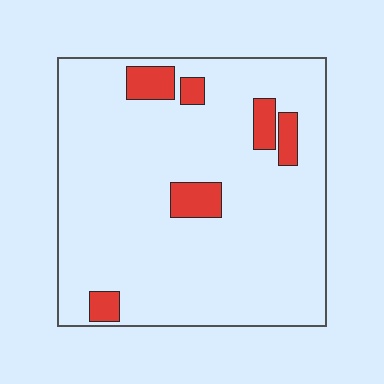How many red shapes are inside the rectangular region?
6.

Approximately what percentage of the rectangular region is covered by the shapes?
Approximately 10%.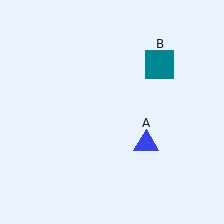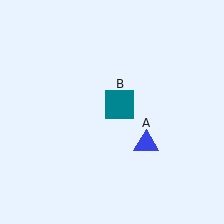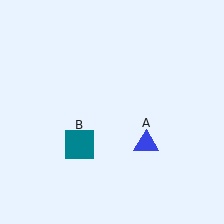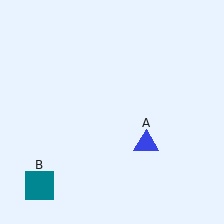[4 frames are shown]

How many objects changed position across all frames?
1 object changed position: teal square (object B).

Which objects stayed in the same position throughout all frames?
Blue triangle (object A) remained stationary.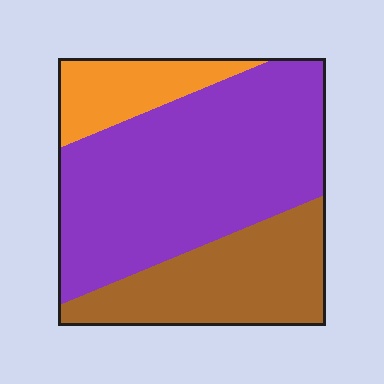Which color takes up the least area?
Orange, at roughly 15%.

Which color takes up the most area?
Purple, at roughly 60%.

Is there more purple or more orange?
Purple.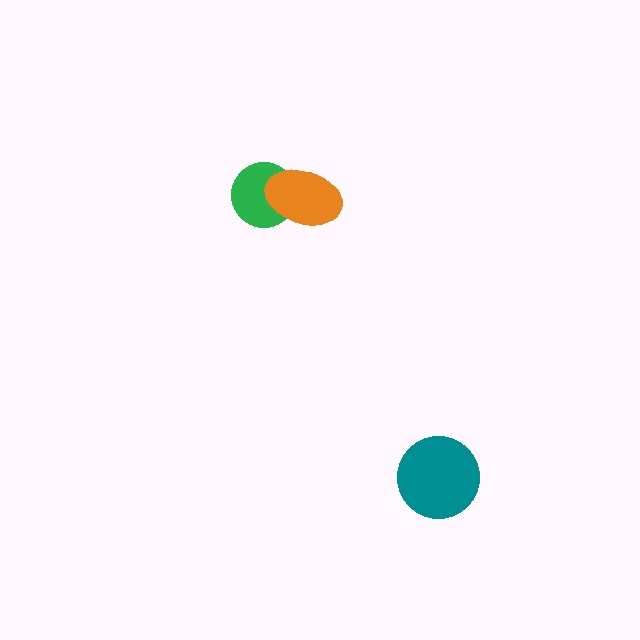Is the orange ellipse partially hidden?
No, no other shape covers it.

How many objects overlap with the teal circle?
0 objects overlap with the teal circle.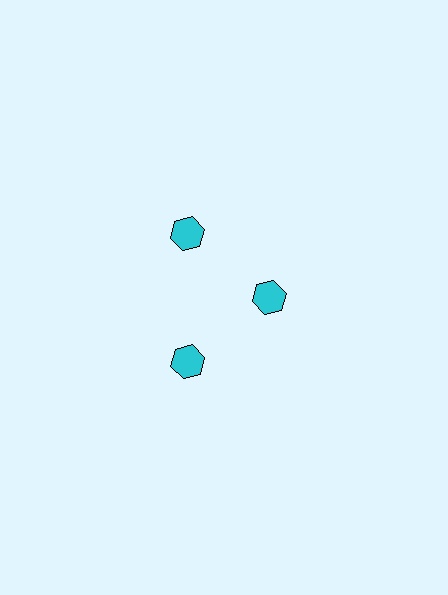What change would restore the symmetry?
The symmetry would be restored by moving it outward, back onto the ring so that all 3 hexagons sit at equal angles and equal distance from the center.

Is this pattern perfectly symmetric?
No. The 3 cyan hexagons are arranged in a ring, but one element near the 3 o'clock position is pulled inward toward the center, breaking the 3-fold rotational symmetry.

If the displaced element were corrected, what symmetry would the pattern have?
It would have 3-fold rotational symmetry — the pattern would map onto itself every 120 degrees.